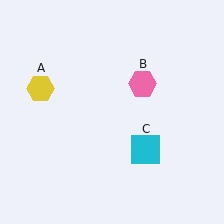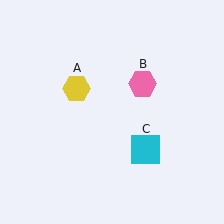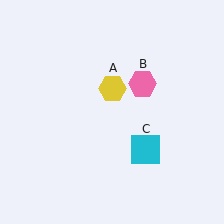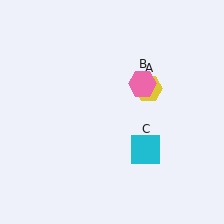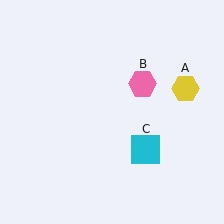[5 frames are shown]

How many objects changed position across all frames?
1 object changed position: yellow hexagon (object A).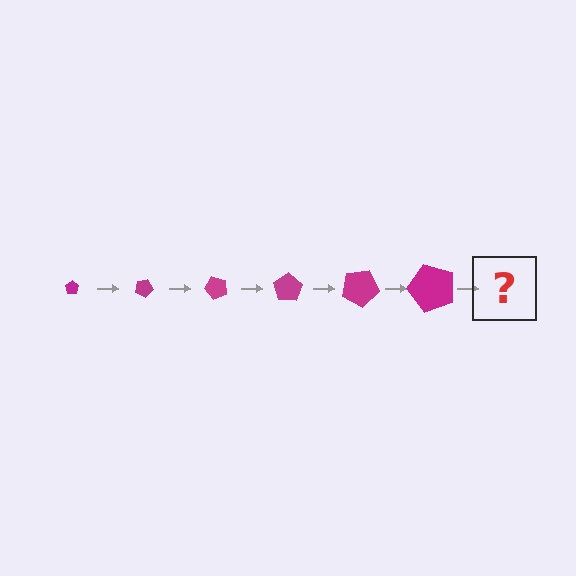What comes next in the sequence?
The next element should be a pentagon, larger than the previous one and rotated 150 degrees from the start.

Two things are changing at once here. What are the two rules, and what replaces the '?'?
The two rules are that the pentagon grows larger each step and it rotates 25 degrees each step. The '?' should be a pentagon, larger than the previous one and rotated 150 degrees from the start.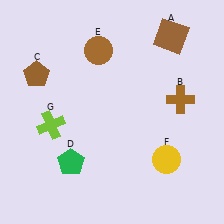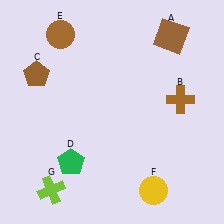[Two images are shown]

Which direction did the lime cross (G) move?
The lime cross (G) moved down.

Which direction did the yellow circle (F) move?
The yellow circle (F) moved down.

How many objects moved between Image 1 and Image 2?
3 objects moved between the two images.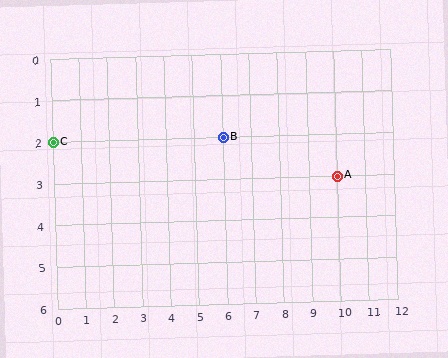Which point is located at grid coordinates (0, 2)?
Point C is at (0, 2).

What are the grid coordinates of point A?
Point A is at grid coordinates (10, 3).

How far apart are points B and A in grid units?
Points B and A are 4 columns and 1 row apart (about 4.1 grid units diagonally).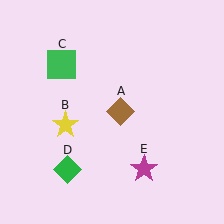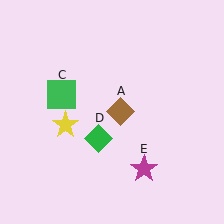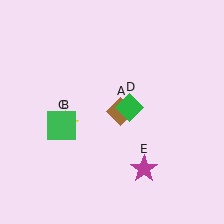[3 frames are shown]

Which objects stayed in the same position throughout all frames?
Brown diamond (object A) and yellow star (object B) and magenta star (object E) remained stationary.